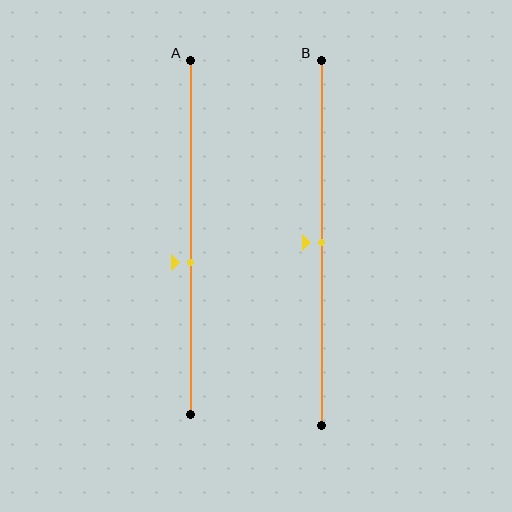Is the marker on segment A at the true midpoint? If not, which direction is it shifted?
No, the marker on segment A is shifted downward by about 7% of the segment length.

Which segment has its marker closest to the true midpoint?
Segment B has its marker closest to the true midpoint.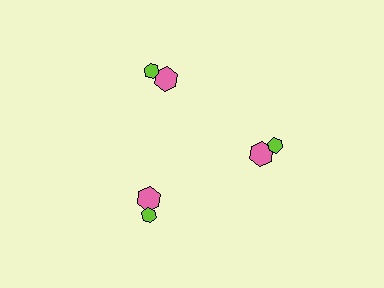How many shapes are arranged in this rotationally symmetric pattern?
There are 6 shapes, arranged in 3 groups of 2.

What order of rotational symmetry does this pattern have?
This pattern has 3-fold rotational symmetry.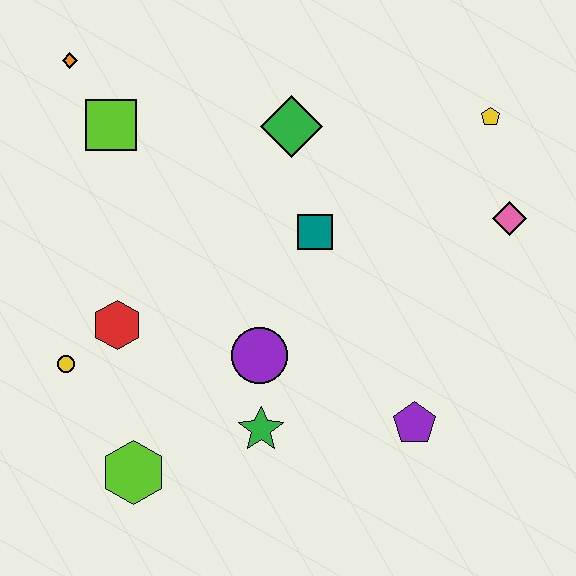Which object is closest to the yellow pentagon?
The pink diamond is closest to the yellow pentagon.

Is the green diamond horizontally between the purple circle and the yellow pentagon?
Yes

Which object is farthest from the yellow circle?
The yellow pentagon is farthest from the yellow circle.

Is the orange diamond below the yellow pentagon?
No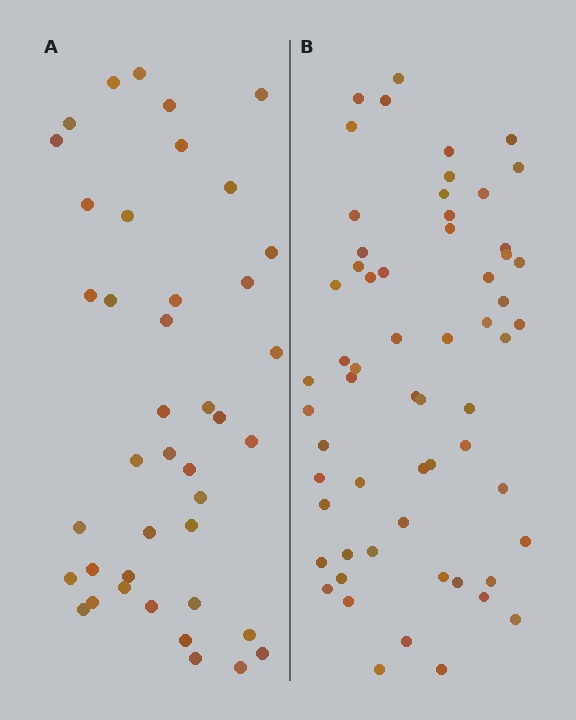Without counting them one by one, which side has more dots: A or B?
Region B (the right region) has more dots.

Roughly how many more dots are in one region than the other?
Region B has approximately 20 more dots than region A.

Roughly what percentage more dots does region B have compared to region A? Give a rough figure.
About 45% more.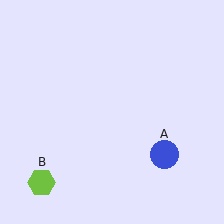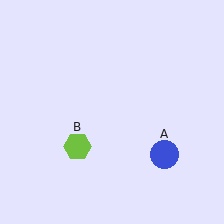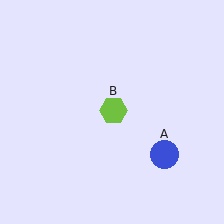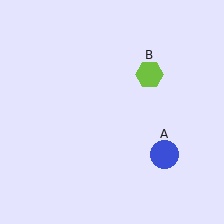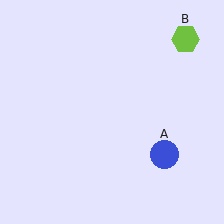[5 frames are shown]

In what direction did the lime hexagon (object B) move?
The lime hexagon (object B) moved up and to the right.